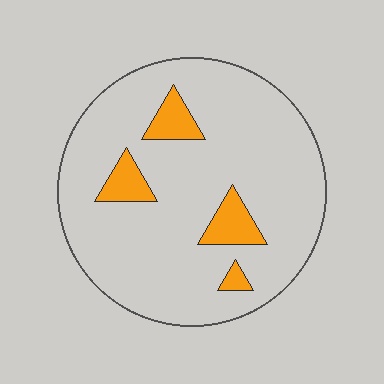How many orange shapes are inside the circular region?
4.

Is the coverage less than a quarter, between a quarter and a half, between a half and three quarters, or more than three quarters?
Less than a quarter.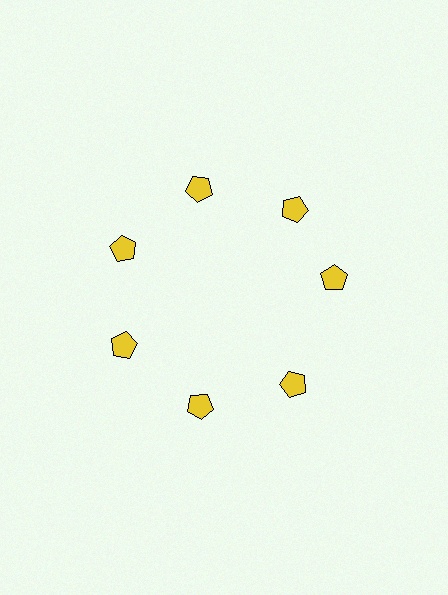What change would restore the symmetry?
The symmetry would be restored by rotating it back into even spacing with its neighbors so that all 7 pentagons sit at equal angles and equal distance from the center.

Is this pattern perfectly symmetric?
No. The 7 yellow pentagons are arranged in a ring, but one element near the 3 o'clock position is rotated out of alignment along the ring, breaking the 7-fold rotational symmetry.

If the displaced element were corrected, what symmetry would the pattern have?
It would have 7-fold rotational symmetry — the pattern would map onto itself every 51 degrees.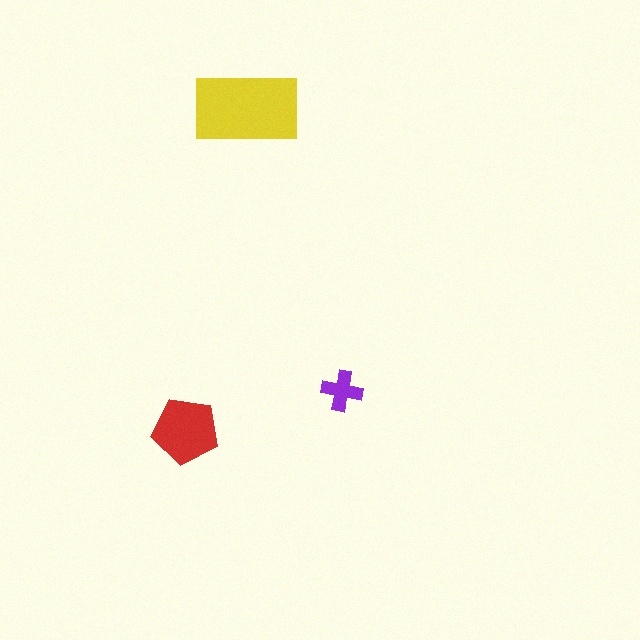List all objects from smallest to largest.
The purple cross, the red pentagon, the yellow rectangle.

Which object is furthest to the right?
The purple cross is rightmost.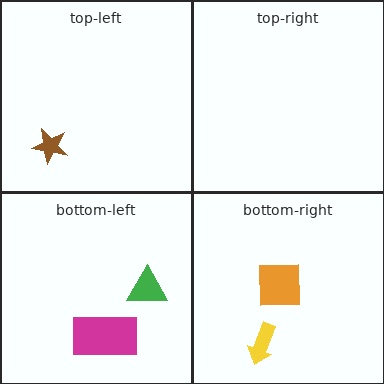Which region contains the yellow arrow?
The bottom-right region.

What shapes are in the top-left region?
The brown star.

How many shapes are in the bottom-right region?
2.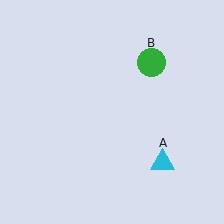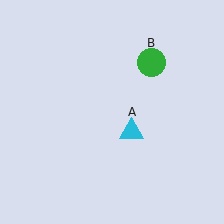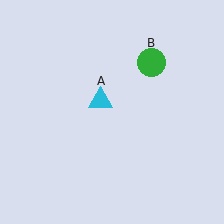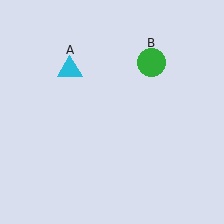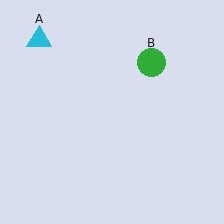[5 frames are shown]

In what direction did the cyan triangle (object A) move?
The cyan triangle (object A) moved up and to the left.